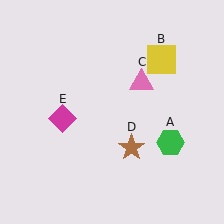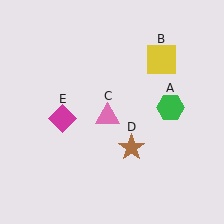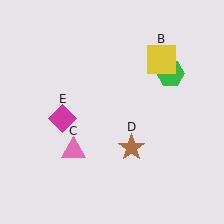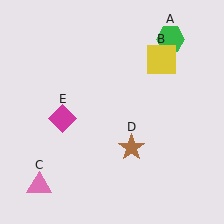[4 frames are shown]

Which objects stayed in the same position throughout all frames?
Yellow square (object B) and brown star (object D) and magenta diamond (object E) remained stationary.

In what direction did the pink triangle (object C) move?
The pink triangle (object C) moved down and to the left.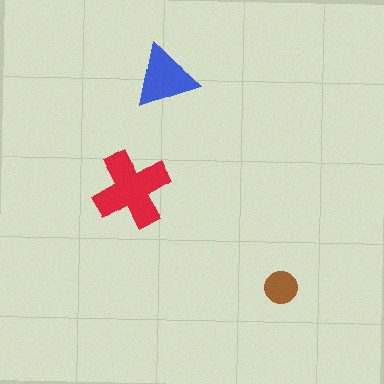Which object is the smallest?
The brown circle.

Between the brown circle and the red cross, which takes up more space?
The red cross.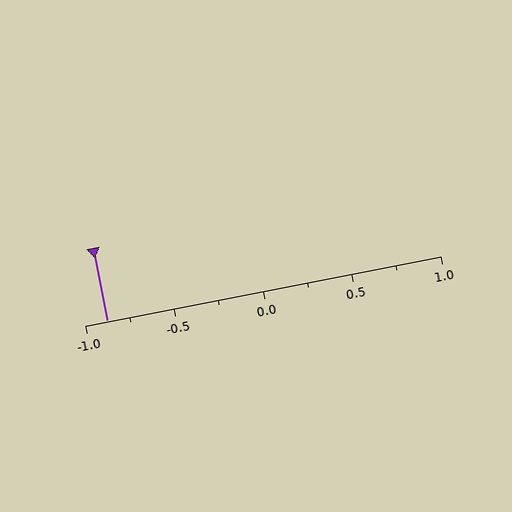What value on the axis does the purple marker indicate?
The marker indicates approximately -0.88.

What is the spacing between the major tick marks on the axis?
The major ticks are spaced 0.5 apart.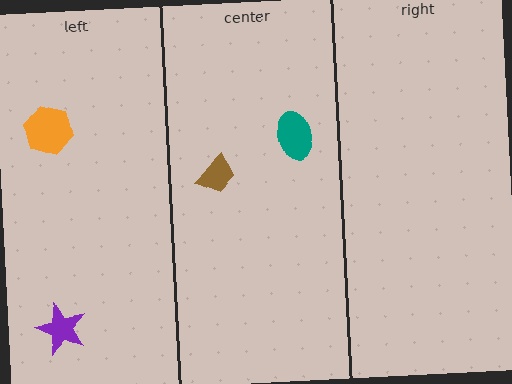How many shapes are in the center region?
2.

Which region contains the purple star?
The left region.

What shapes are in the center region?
The teal ellipse, the brown trapezoid.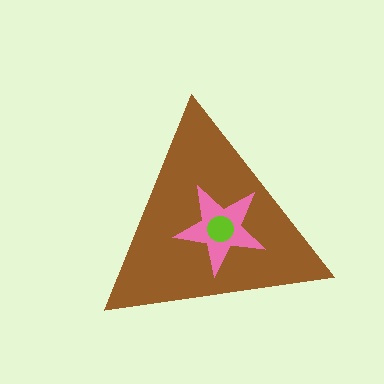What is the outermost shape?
The brown triangle.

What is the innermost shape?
The lime circle.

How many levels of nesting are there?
3.